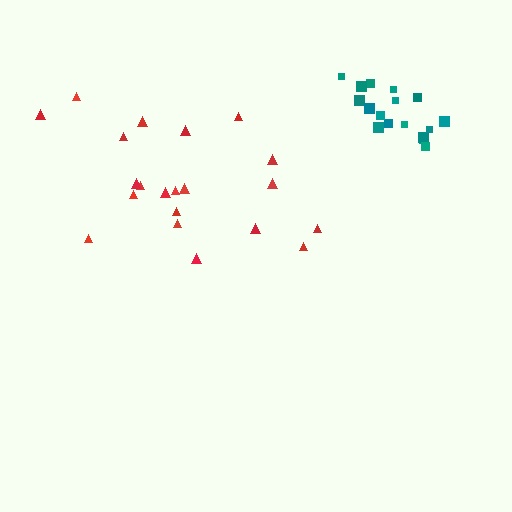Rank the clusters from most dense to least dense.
teal, red.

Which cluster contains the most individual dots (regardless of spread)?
Red (21).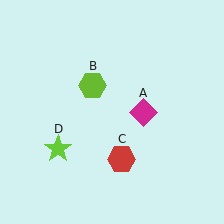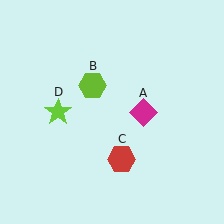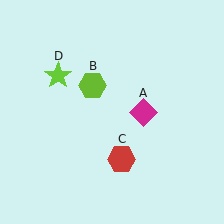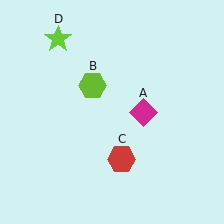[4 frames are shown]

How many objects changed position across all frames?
1 object changed position: lime star (object D).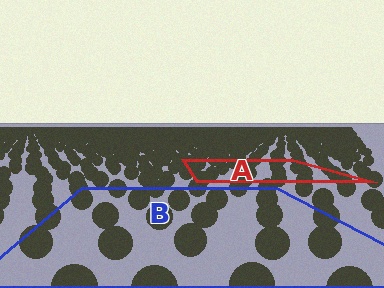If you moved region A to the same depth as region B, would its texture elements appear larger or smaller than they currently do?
They would appear larger. At a closer depth, the same texture elements are projected at a bigger on-screen size.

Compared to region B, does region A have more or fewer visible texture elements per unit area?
Region A has more texture elements per unit area — they are packed more densely because it is farther away.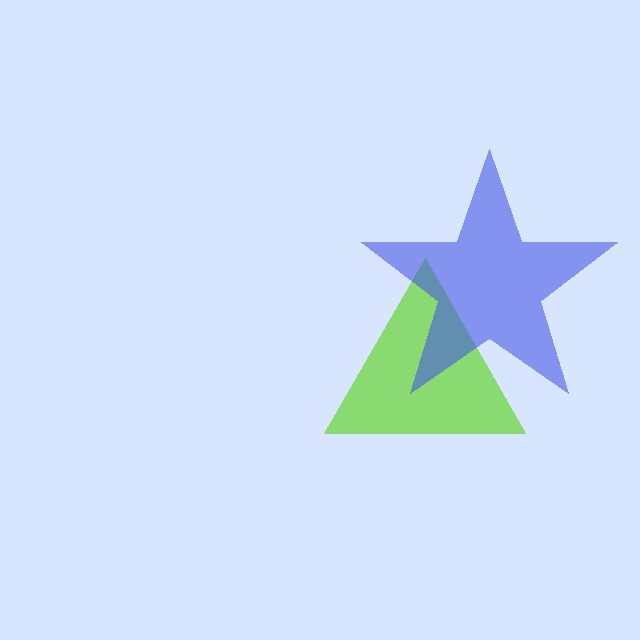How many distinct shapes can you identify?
There are 2 distinct shapes: a lime triangle, a blue star.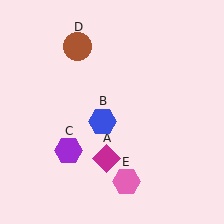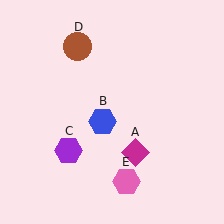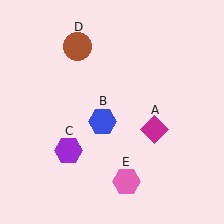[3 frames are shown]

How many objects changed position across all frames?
1 object changed position: magenta diamond (object A).